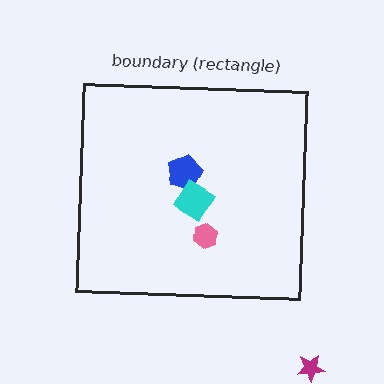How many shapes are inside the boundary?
3 inside, 1 outside.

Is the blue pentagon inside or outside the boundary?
Inside.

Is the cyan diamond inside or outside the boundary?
Inside.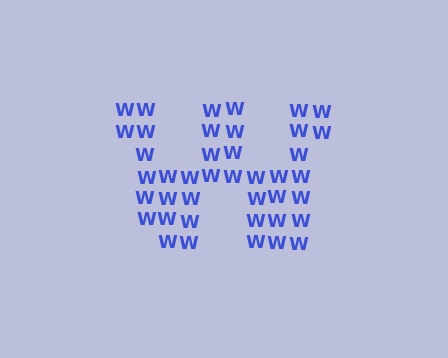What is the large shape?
The large shape is the letter W.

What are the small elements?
The small elements are letter W's.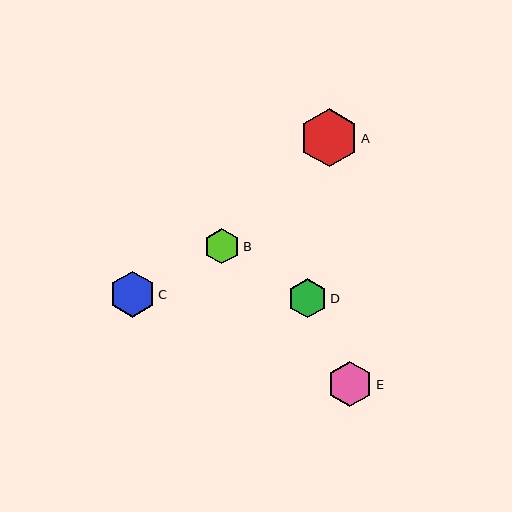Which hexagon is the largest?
Hexagon A is the largest with a size of approximately 58 pixels.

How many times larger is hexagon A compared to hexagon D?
Hexagon A is approximately 1.5 times the size of hexagon D.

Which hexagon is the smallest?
Hexagon B is the smallest with a size of approximately 36 pixels.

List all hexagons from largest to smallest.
From largest to smallest: A, C, E, D, B.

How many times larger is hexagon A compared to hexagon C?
Hexagon A is approximately 1.3 times the size of hexagon C.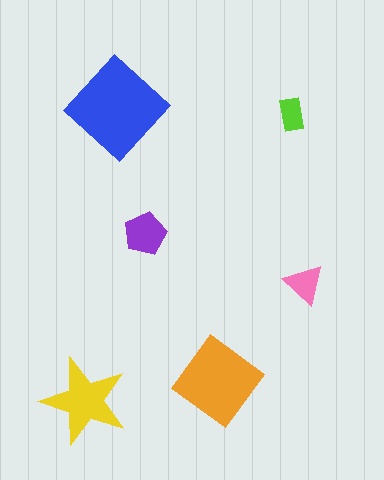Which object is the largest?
The blue diamond.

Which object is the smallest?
The lime rectangle.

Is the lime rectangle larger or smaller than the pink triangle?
Smaller.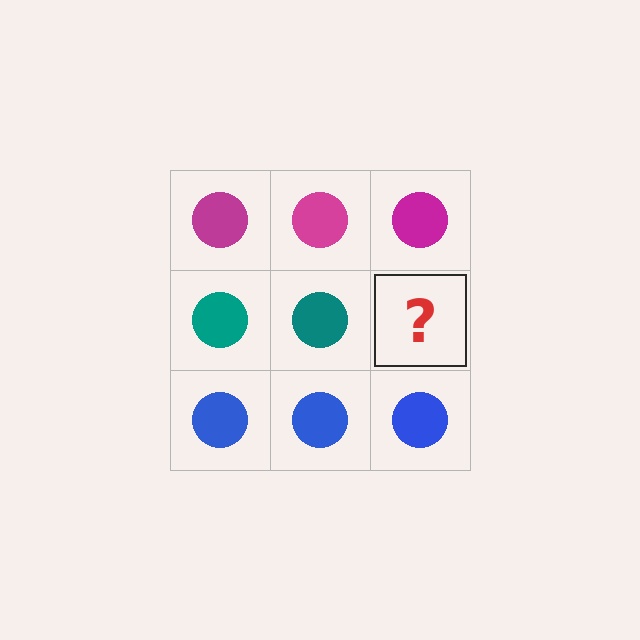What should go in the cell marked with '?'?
The missing cell should contain a teal circle.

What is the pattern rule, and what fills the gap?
The rule is that each row has a consistent color. The gap should be filled with a teal circle.